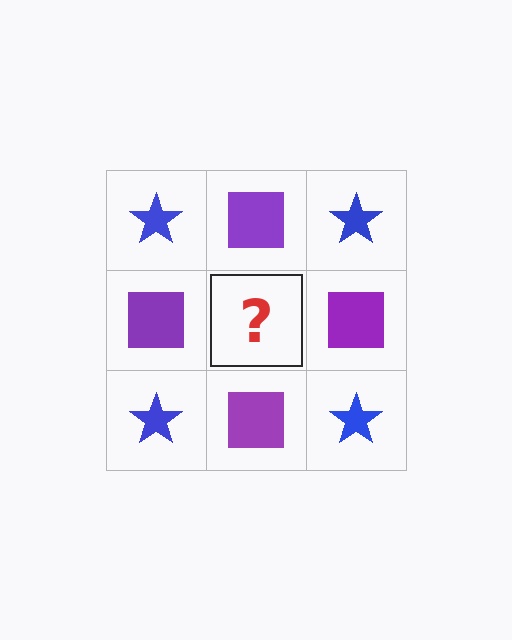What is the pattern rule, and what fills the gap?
The rule is that it alternates blue star and purple square in a checkerboard pattern. The gap should be filled with a blue star.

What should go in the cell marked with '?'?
The missing cell should contain a blue star.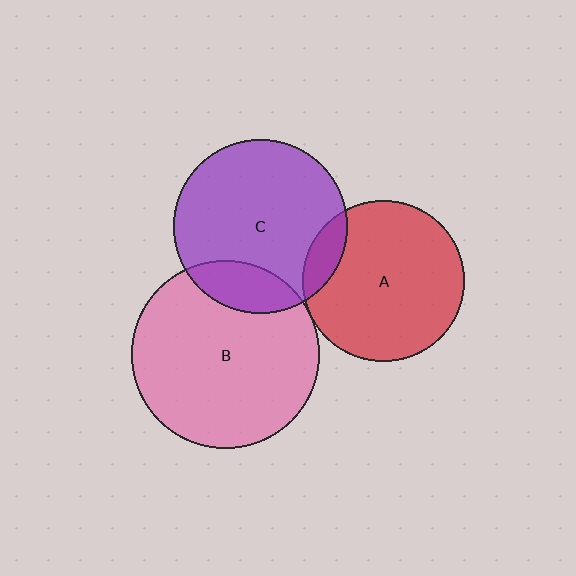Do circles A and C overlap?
Yes.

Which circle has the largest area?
Circle B (pink).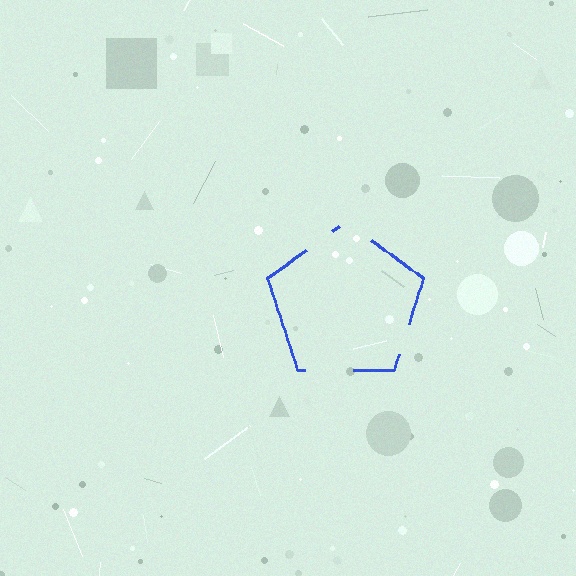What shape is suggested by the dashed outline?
The dashed outline suggests a pentagon.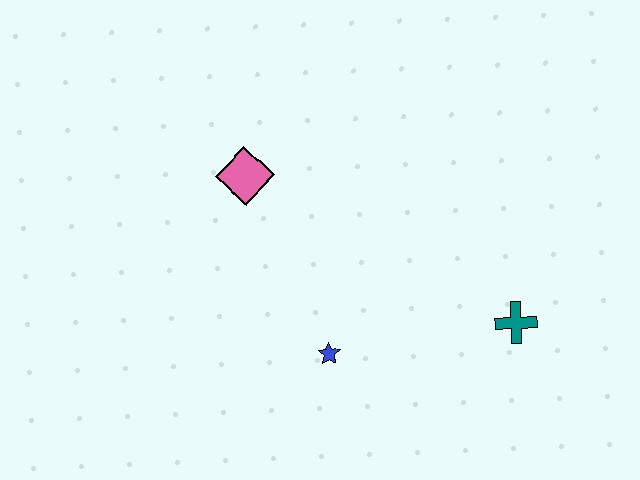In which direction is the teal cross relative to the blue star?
The teal cross is to the right of the blue star.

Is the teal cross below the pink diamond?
Yes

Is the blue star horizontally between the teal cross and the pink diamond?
Yes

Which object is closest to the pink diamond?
The blue star is closest to the pink diamond.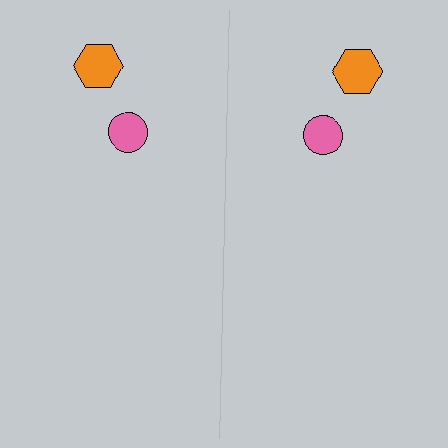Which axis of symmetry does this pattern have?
The pattern has a vertical axis of symmetry running through the center of the image.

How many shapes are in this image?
There are 4 shapes in this image.